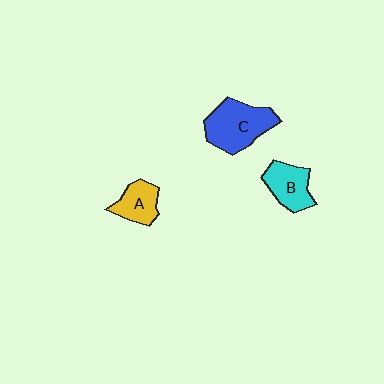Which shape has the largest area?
Shape C (blue).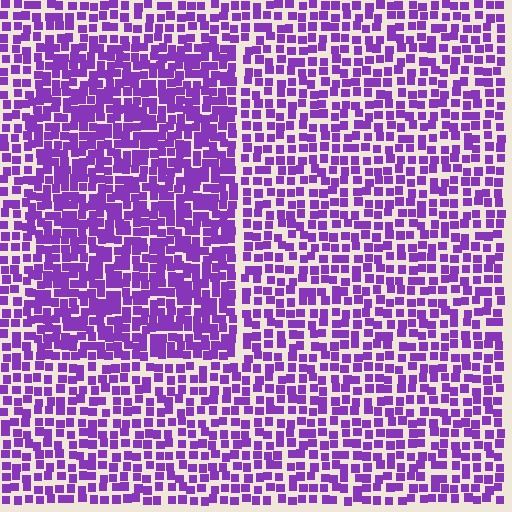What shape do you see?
I see a rectangle.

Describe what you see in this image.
The image contains small purple elements arranged at two different densities. A rectangle-shaped region is visible where the elements are more densely packed than the surrounding area.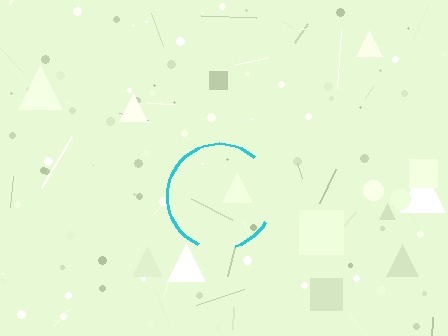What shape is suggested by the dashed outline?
The dashed outline suggests a circle.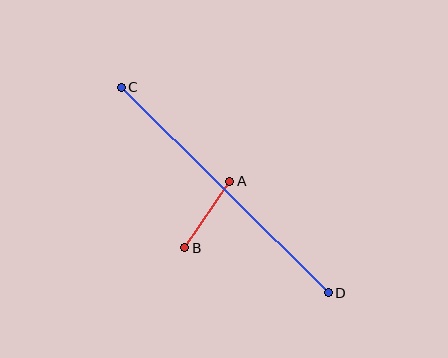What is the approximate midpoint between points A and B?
The midpoint is at approximately (207, 214) pixels.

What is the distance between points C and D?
The distance is approximately 291 pixels.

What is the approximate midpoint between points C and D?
The midpoint is at approximately (225, 190) pixels.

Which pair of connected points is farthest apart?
Points C and D are farthest apart.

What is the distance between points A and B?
The distance is approximately 80 pixels.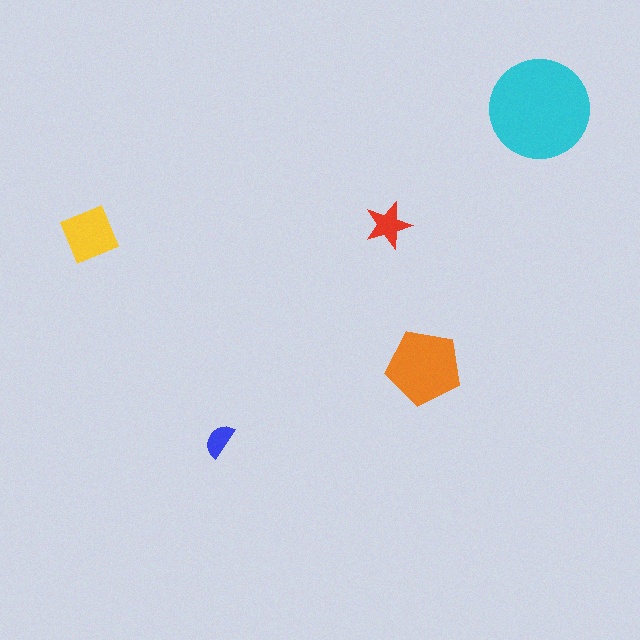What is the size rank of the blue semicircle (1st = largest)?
5th.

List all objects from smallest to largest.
The blue semicircle, the red star, the yellow diamond, the orange pentagon, the cyan circle.